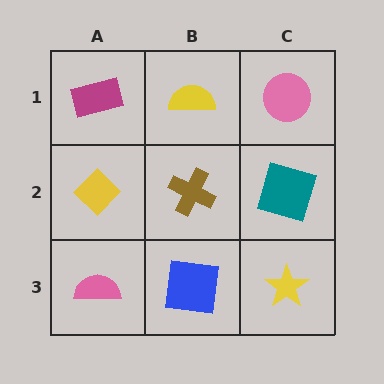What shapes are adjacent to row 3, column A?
A yellow diamond (row 2, column A), a blue square (row 3, column B).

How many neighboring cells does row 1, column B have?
3.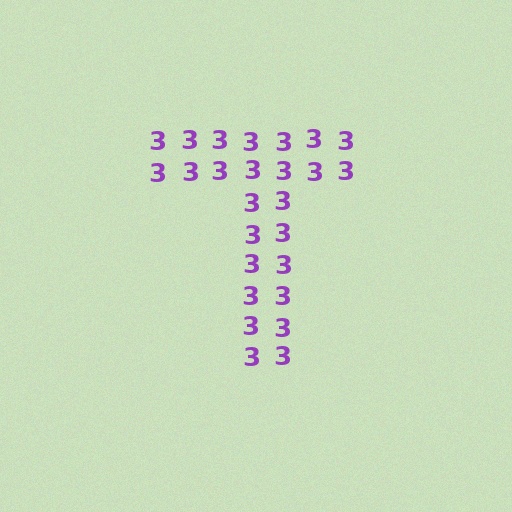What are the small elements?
The small elements are digit 3's.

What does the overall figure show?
The overall figure shows the letter T.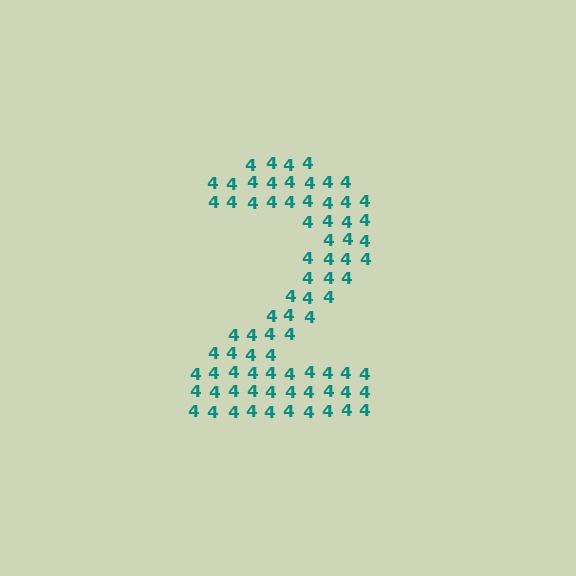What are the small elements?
The small elements are digit 4's.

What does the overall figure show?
The overall figure shows the digit 2.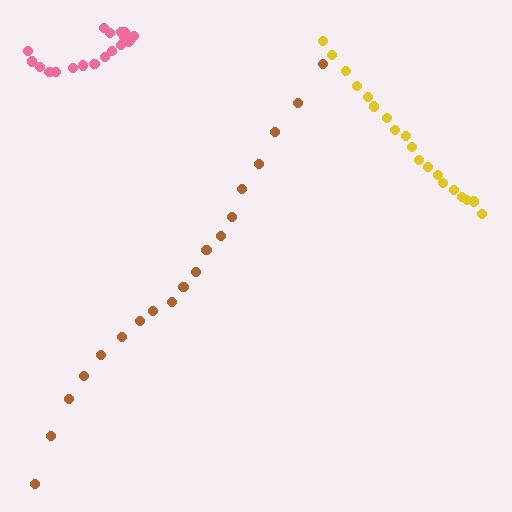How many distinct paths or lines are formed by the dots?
There are 3 distinct paths.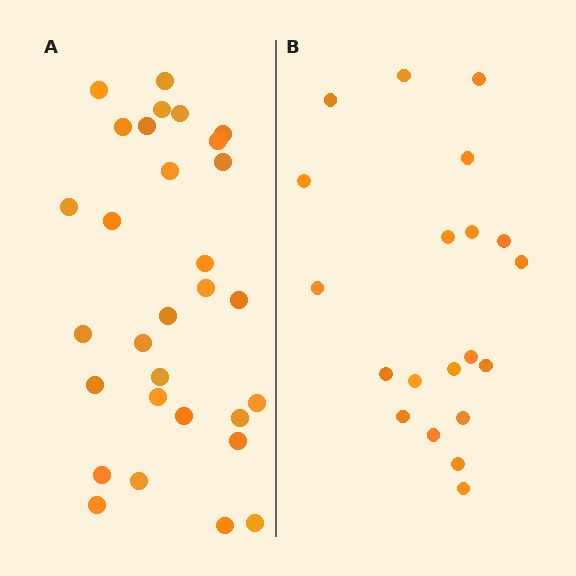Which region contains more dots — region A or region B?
Region A (the left region) has more dots.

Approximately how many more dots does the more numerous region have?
Region A has roughly 10 or so more dots than region B.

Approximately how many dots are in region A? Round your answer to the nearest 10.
About 30 dots.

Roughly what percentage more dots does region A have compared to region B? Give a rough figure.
About 50% more.